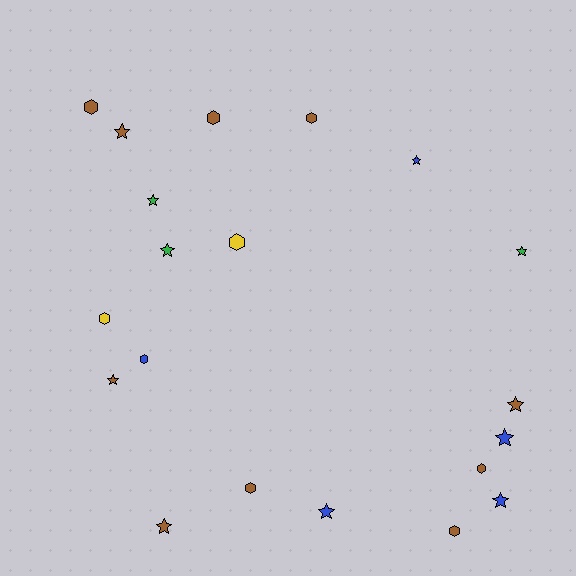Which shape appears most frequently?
Star, with 11 objects.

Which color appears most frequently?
Brown, with 10 objects.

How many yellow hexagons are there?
There are 2 yellow hexagons.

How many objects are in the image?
There are 20 objects.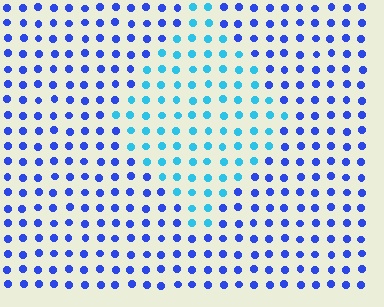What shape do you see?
I see a diamond.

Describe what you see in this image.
The image is filled with small blue elements in a uniform arrangement. A diamond-shaped region is visible where the elements are tinted to a slightly different hue, forming a subtle color boundary.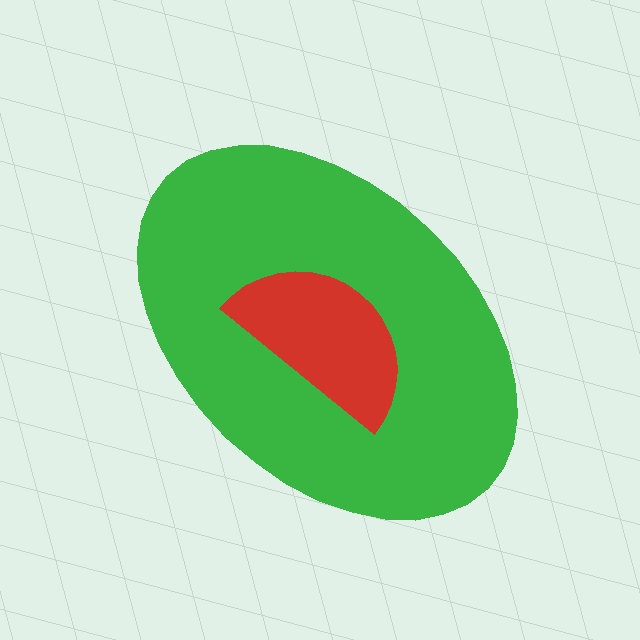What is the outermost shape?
The green ellipse.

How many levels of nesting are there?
2.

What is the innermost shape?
The red semicircle.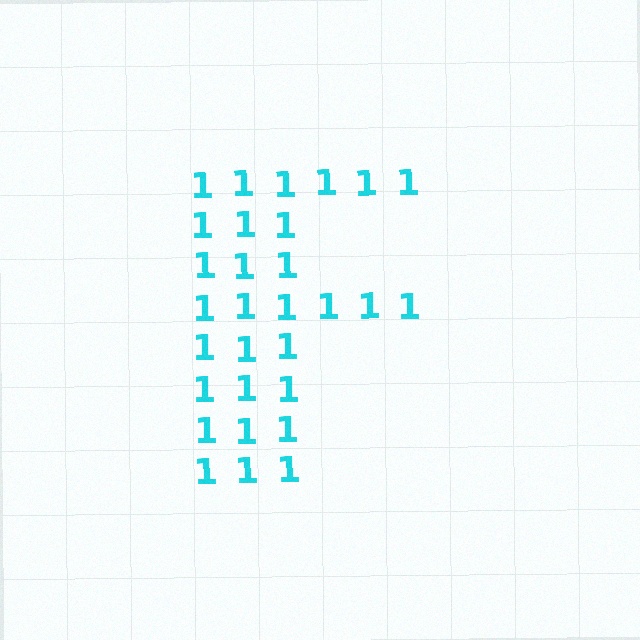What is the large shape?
The large shape is the letter F.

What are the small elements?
The small elements are digit 1's.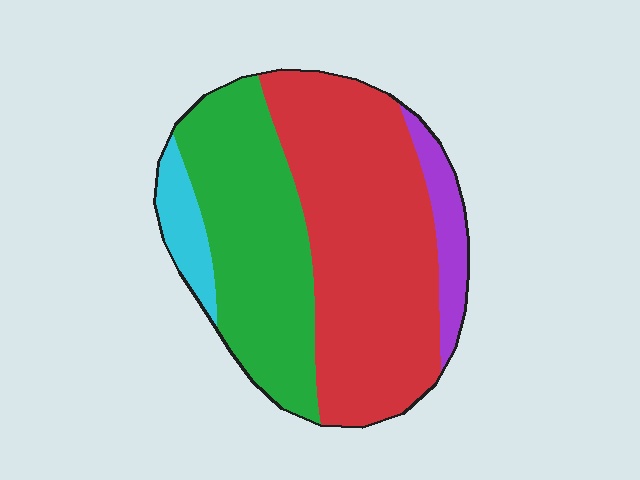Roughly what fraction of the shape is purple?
Purple takes up less than a quarter of the shape.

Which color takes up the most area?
Red, at roughly 50%.